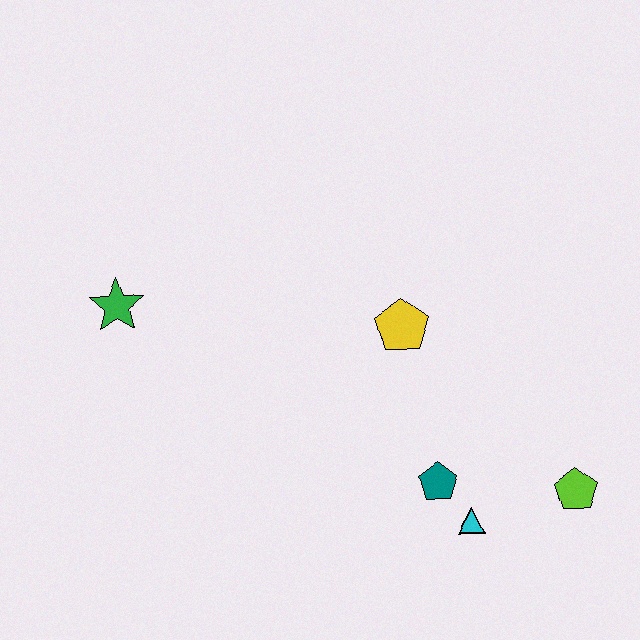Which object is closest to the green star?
The yellow pentagon is closest to the green star.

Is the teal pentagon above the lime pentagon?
Yes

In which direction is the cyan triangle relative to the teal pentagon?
The cyan triangle is below the teal pentagon.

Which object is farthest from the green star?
The lime pentagon is farthest from the green star.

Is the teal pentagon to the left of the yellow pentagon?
No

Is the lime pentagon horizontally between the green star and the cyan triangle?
No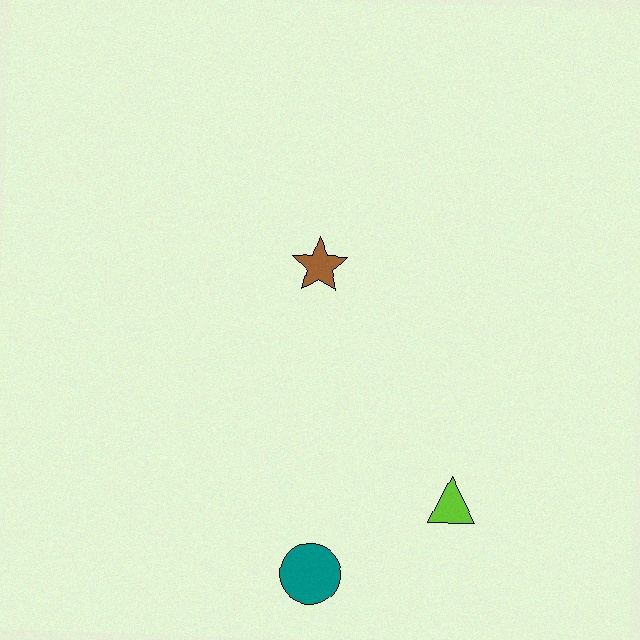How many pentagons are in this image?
There are no pentagons.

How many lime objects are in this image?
There is 1 lime object.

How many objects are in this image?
There are 3 objects.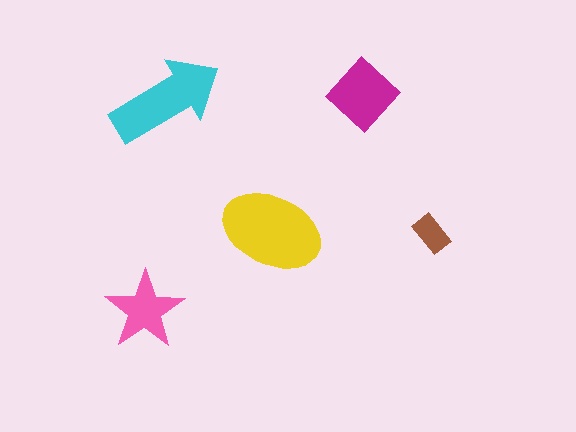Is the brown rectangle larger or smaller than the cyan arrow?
Smaller.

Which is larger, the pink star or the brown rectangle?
The pink star.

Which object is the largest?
The yellow ellipse.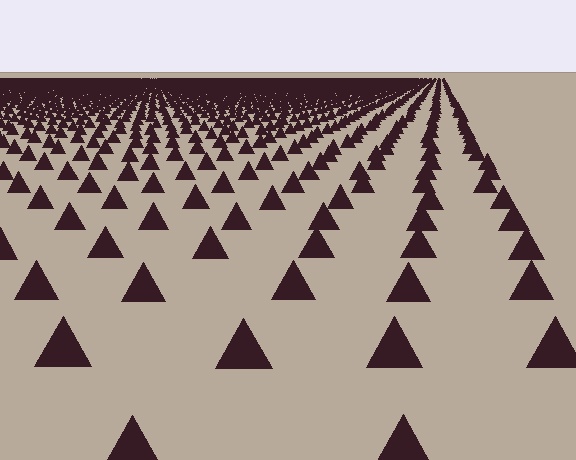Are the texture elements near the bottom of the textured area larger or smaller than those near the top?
Larger. Near the bottom, elements are closer to the viewer and appear at a bigger on-screen size.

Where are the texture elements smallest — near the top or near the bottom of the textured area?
Near the top.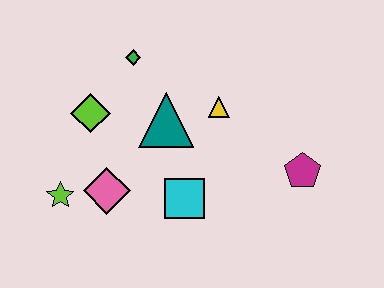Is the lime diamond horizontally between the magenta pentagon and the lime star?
Yes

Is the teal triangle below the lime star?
No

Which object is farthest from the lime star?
The magenta pentagon is farthest from the lime star.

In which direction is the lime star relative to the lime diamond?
The lime star is below the lime diamond.